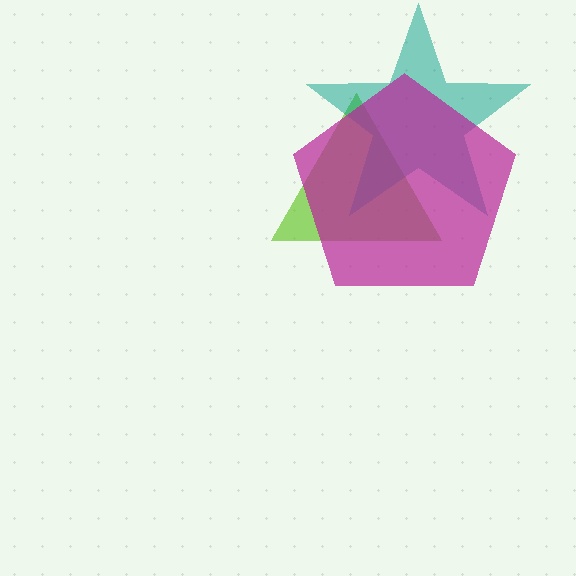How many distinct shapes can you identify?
There are 3 distinct shapes: a lime triangle, a teal star, a magenta pentagon.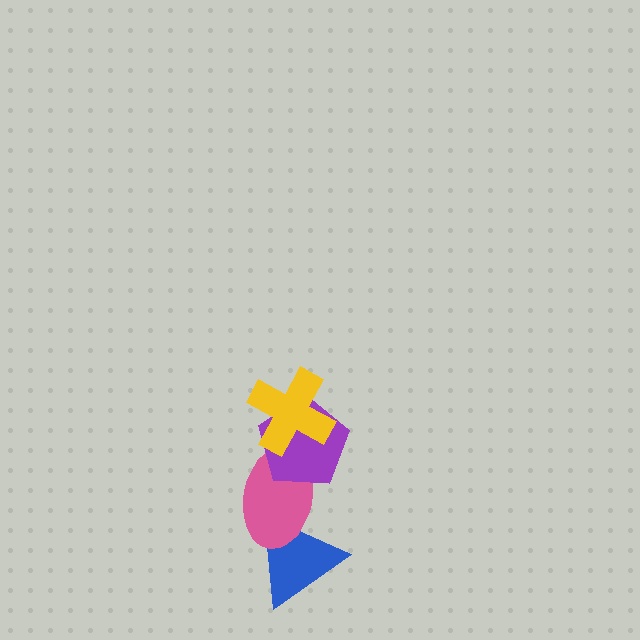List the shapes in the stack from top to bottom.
From top to bottom: the yellow cross, the purple pentagon, the pink ellipse, the blue triangle.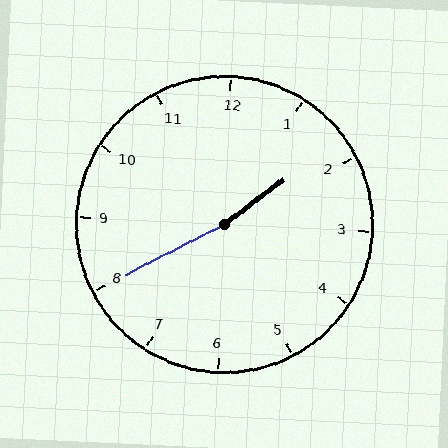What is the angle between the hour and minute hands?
Approximately 170 degrees.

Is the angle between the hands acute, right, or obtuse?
It is obtuse.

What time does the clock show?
1:40.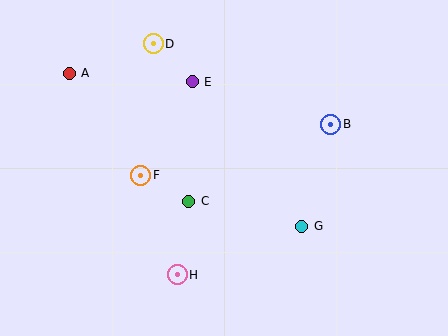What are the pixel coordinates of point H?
Point H is at (177, 275).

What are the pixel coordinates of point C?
Point C is at (189, 201).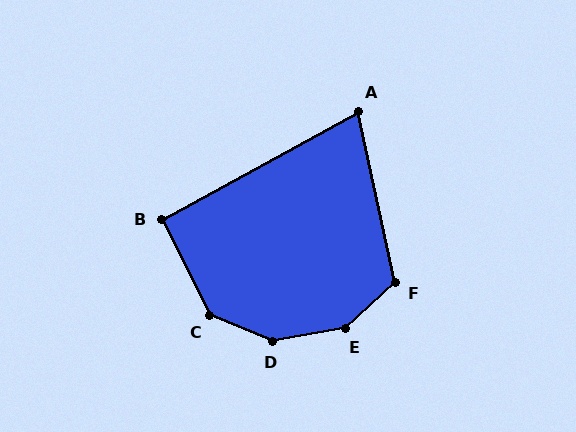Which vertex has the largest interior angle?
D, at approximately 147 degrees.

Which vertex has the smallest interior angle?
A, at approximately 73 degrees.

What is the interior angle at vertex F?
Approximately 120 degrees (obtuse).